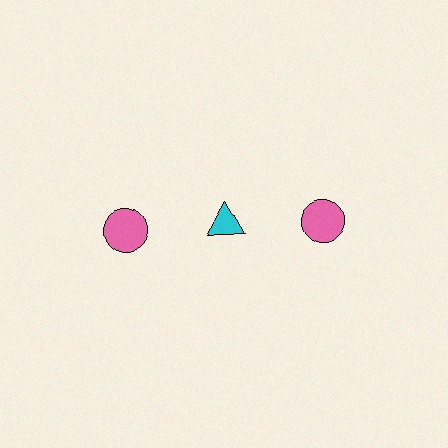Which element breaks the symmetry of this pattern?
The cyan triangle in the top row, second from left column breaks the symmetry. All other shapes are pink circles.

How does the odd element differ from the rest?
It differs in both color (cyan instead of pink) and shape (triangle instead of circle).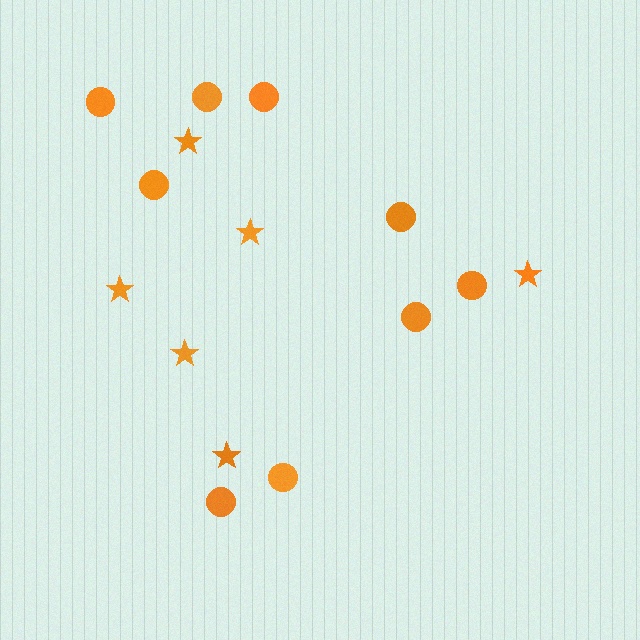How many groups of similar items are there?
There are 2 groups: one group of stars (6) and one group of circles (9).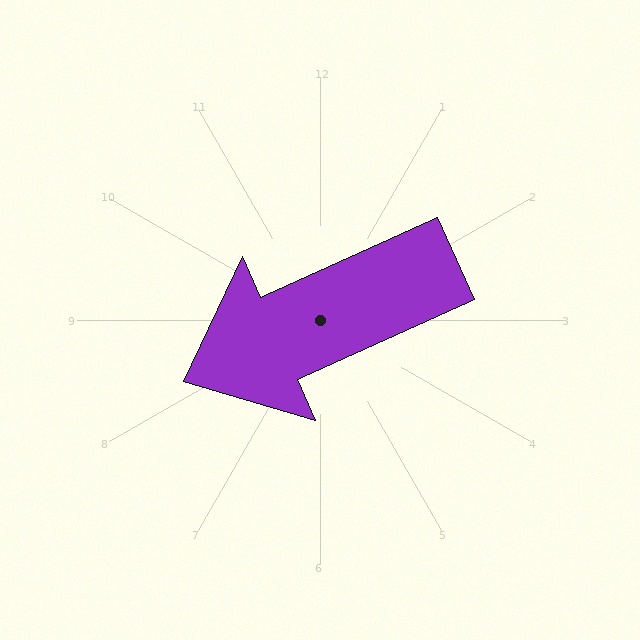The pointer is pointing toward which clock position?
Roughly 8 o'clock.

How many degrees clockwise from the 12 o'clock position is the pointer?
Approximately 246 degrees.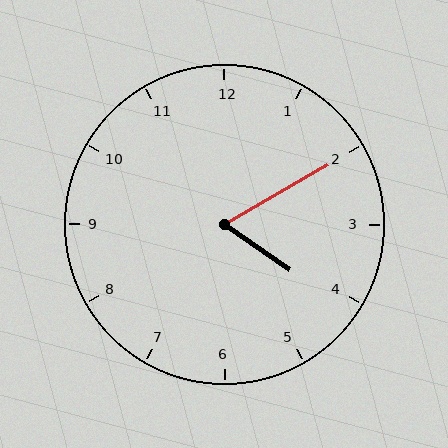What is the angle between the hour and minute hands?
Approximately 65 degrees.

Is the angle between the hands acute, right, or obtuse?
It is acute.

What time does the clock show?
4:10.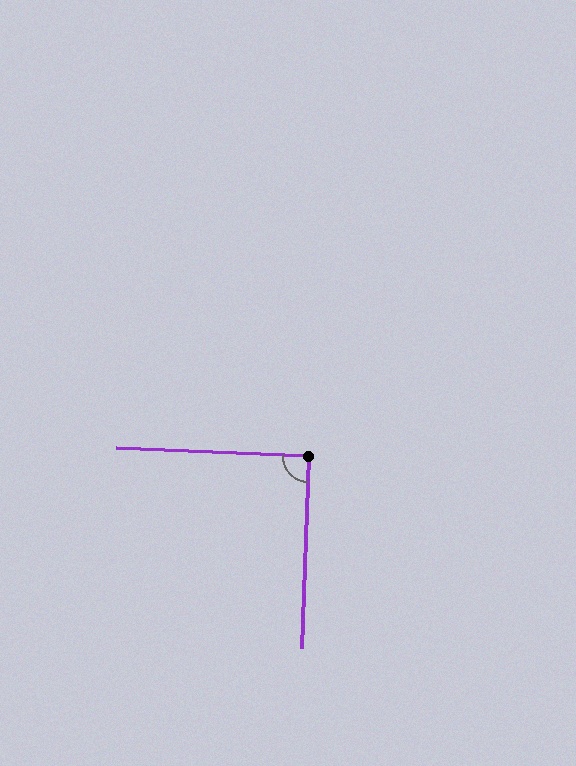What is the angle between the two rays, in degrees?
Approximately 90 degrees.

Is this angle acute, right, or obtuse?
It is approximately a right angle.